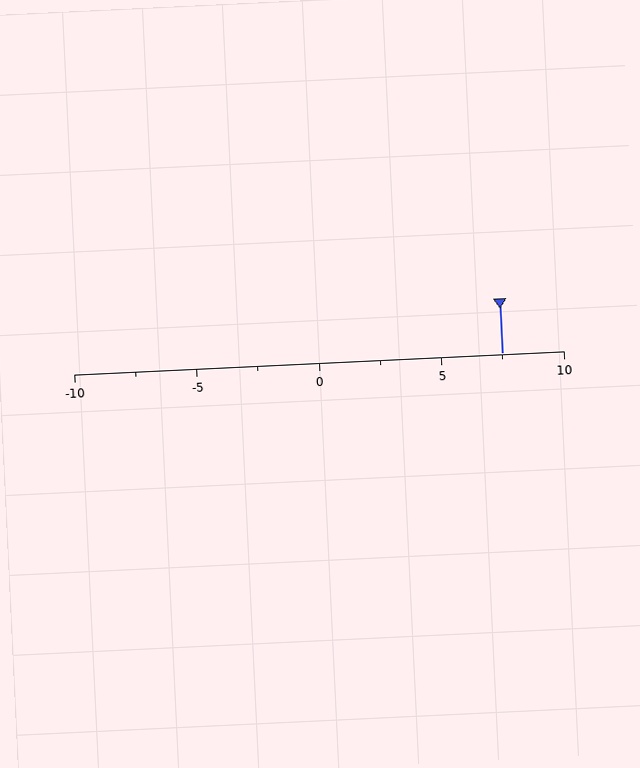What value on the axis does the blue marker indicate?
The marker indicates approximately 7.5.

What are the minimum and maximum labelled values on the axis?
The axis runs from -10 to 10.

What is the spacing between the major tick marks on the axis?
The major ticks are spaced 5 apart.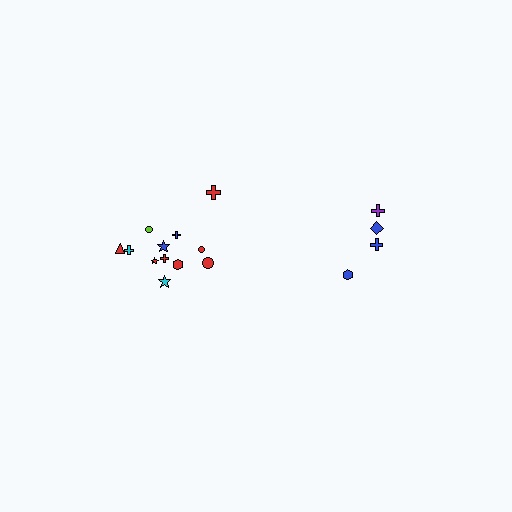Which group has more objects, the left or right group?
The left group.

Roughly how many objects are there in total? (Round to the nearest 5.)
Roughly 15 objects in total.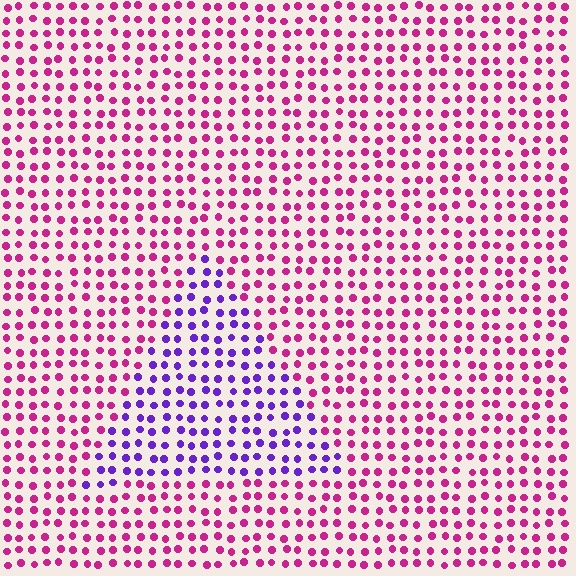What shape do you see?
I see a triangle.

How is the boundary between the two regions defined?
The boundary is defined purely by a slight shift in hue (about 56 degrees). Spacing, size, and orientation are identical on both sides.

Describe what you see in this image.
The image is filled with small magenta elements in a uniform arrangement. A triangle-shaped region is visible where the elements are tinted to a slightly different hue, forming a subtle color boundary.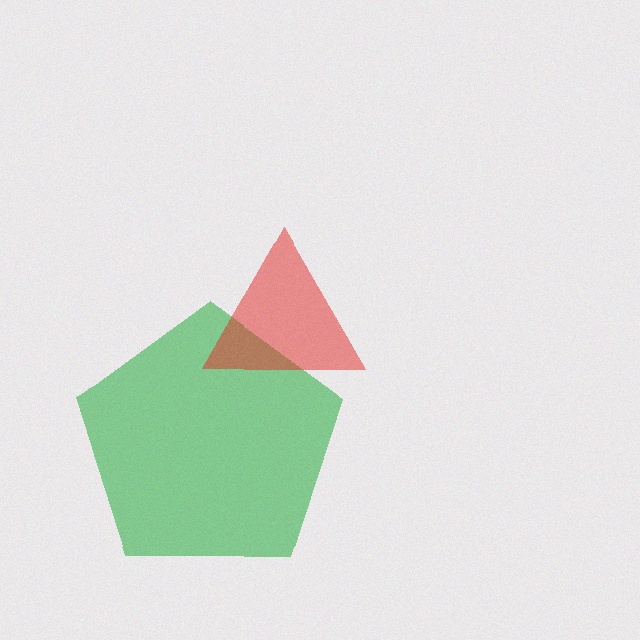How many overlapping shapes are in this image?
There are 2 overlapping shapes in the image.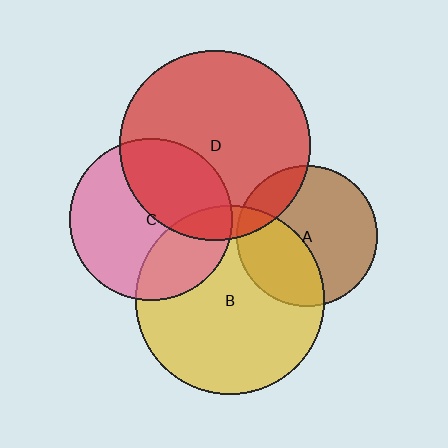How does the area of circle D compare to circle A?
Approximately 1.8 times.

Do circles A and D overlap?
Yes.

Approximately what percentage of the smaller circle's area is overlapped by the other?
Approximately 15%.